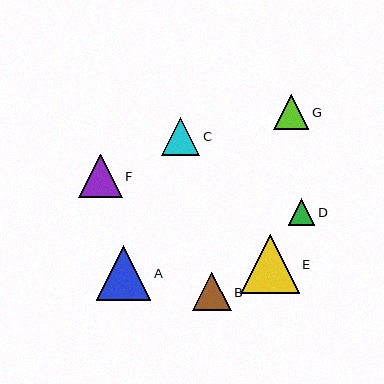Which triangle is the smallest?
Triangle D is the smallest with a size of approximately 27 pixels.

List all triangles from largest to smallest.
From largest to smallest: E, A, F, B, C, G, D.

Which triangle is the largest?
Triangle E is the largest with a size of approximately 58 pixels.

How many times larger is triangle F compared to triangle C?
Triangle F is approximately 1.1 times the size of triangle C.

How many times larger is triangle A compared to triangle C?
Triangle A is approximately 1.4 times the size of triangle C.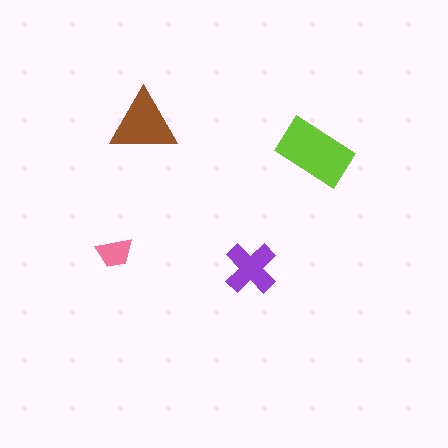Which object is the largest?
The lime rectangle.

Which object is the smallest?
The pink trapezoid.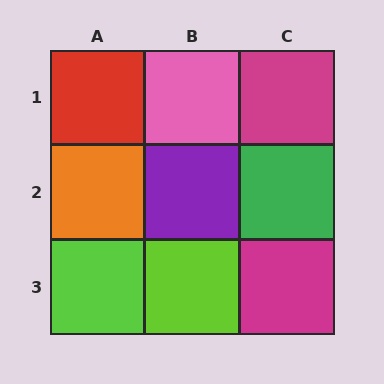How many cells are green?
1 cell is green.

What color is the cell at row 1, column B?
Pink.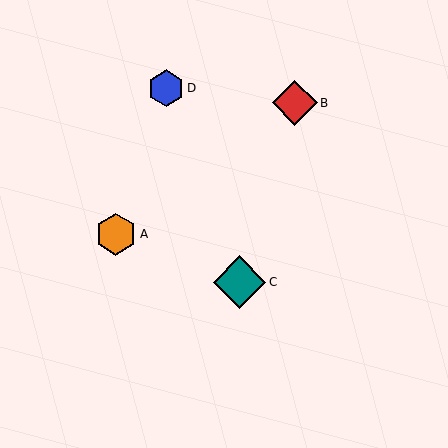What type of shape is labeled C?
Shape C is a teal diamond.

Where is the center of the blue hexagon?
The center of the blue hexagon is at (166, 88).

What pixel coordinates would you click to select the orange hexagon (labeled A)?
Click at (116, 234) to select the orange hexagon A.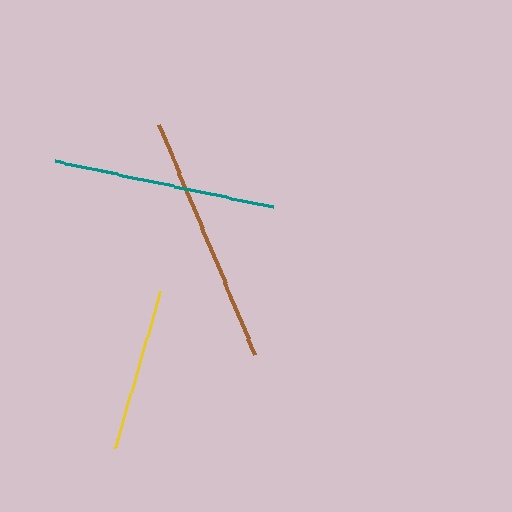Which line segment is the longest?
The brown line is the longest at approximately 249 pixels.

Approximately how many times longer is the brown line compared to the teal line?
The brown line is approximately 1.1 times the length of the teal line.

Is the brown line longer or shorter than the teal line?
The brown line is longer than the teal line.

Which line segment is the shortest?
The yellow line is the shortest at approximately 164 pixels.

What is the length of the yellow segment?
The yellow segment is approximately 164 pixels long.